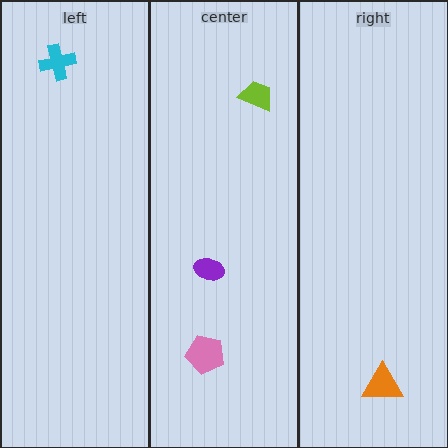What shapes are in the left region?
The cyan cross.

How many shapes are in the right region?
1.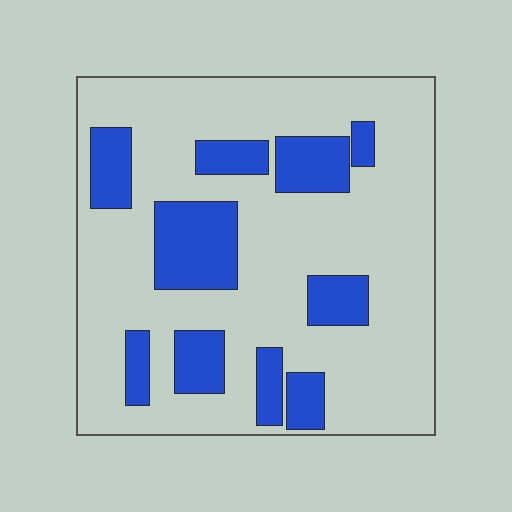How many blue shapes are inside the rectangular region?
10.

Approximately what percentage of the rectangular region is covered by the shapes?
Approximately 25%.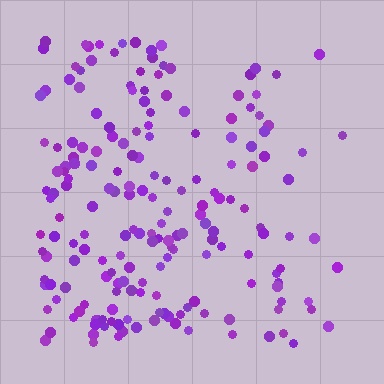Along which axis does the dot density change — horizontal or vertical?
Horizontal.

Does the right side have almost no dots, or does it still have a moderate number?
Still a moderate number, just noticeably fewer than the left.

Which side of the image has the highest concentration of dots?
The left.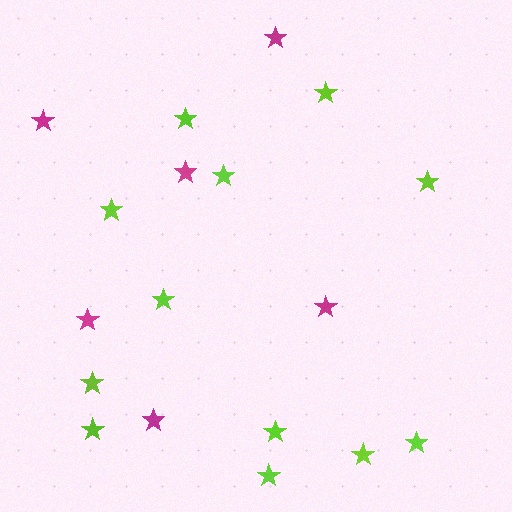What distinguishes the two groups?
There are 2 groups: one group of lime stars (12) and one group of magenta stars (6).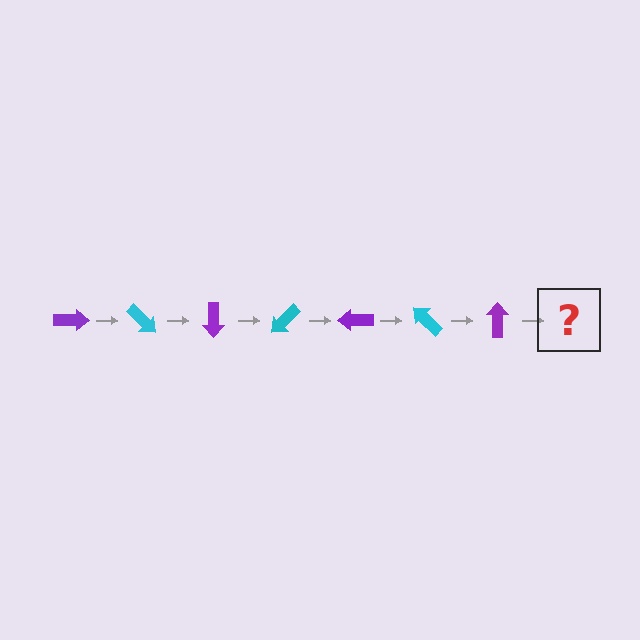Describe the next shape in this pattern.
It should be a cyan arrow, rotated 315 degrees from the start.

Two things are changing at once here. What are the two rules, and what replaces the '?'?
The two rules are that it rotates 45 degrees each step and the color cycles through purple and cyan. The '?' should be a cyan arrow, rotated 315 degrees from the start.